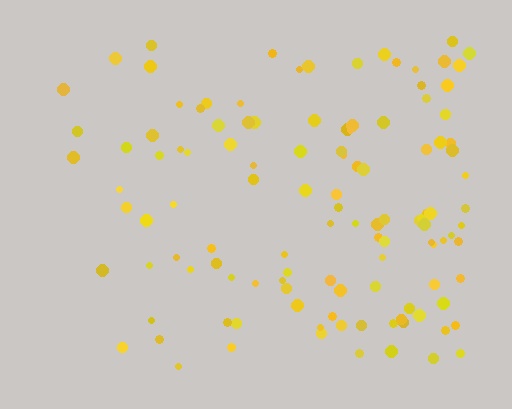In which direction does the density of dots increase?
From left to right, with the right side densest.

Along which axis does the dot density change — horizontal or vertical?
Horizontal.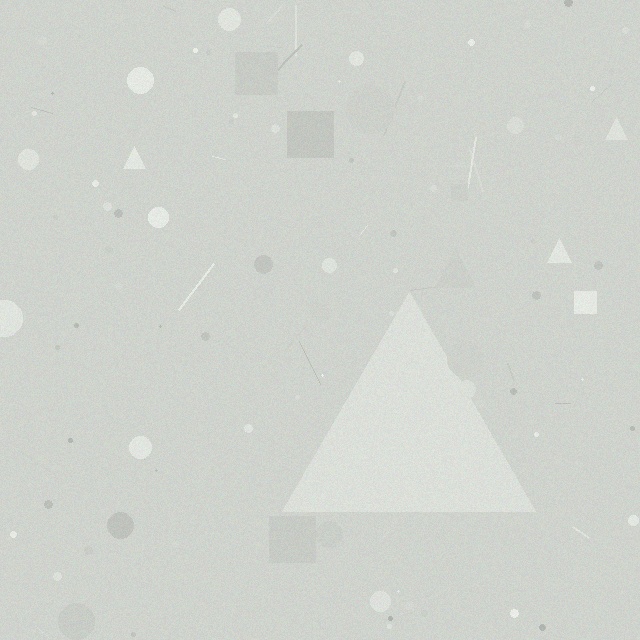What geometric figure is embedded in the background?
A triangle is embedded in the background.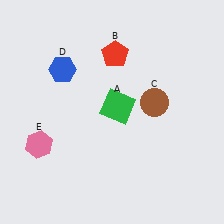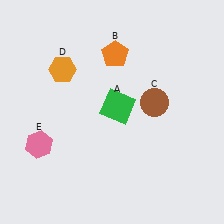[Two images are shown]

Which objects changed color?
B changed from red to orange. D changed from blue to orange.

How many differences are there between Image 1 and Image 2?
There are 2 differences between the two images.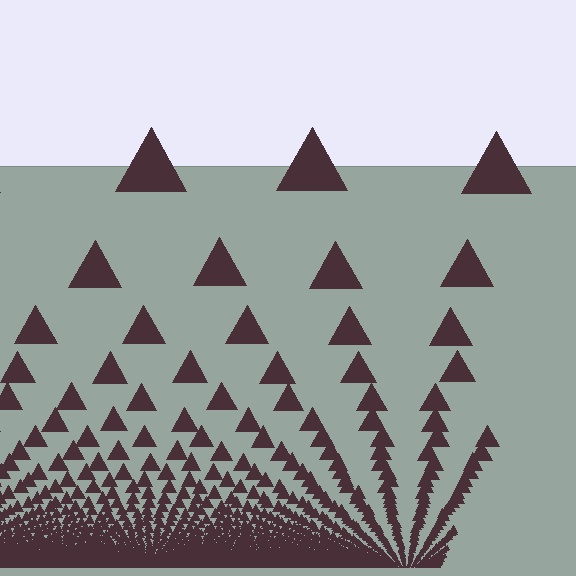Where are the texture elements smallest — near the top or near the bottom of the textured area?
Near the bottom.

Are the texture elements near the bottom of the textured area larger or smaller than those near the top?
Smaller. The gradient is inverted — elements near the bottom are smaller and denser.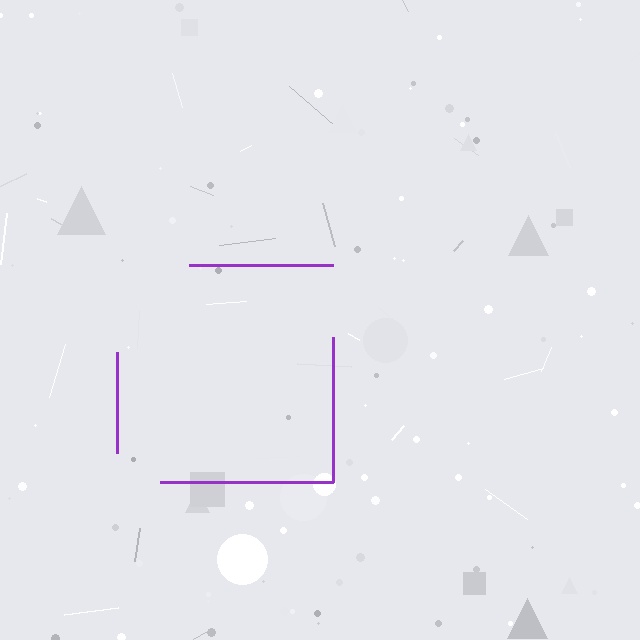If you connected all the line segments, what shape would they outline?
They would outline a square.